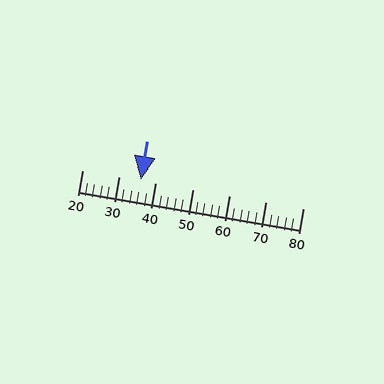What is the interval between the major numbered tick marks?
The major tick marks are spaced 10 units apart.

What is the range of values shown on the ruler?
The ruler shows values from 20 to 80.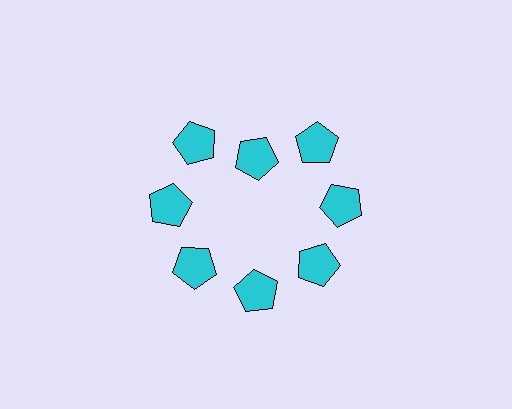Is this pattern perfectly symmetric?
No. The 8 cyan pentagons are arranged in a ring, but one element near the 12 o'clock position is pulled inward toward the center, breaking the 8-fold rotational symmetry.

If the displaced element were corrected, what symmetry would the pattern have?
It would have 8-fold rotational symmetry — the pattern would map onto itself every 45 degrees.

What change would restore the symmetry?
The symmetry would be restored by moving it outward, back onto the ring so that all 8 pentagons sit at equal angles and equal distance from the center.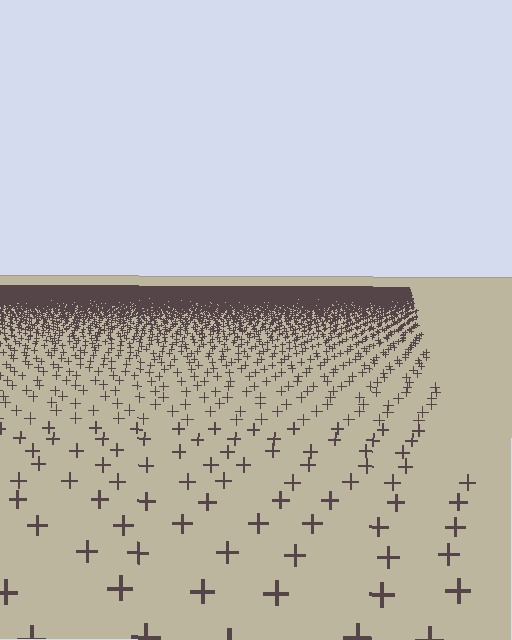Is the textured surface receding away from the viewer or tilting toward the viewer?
The surface is receding away from the viewer. Texture elements get smaller and denser toward the top.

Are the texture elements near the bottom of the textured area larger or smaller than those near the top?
Larger. Near the bottom, elements are closer to the viewer and appear at a bigger on-screen size.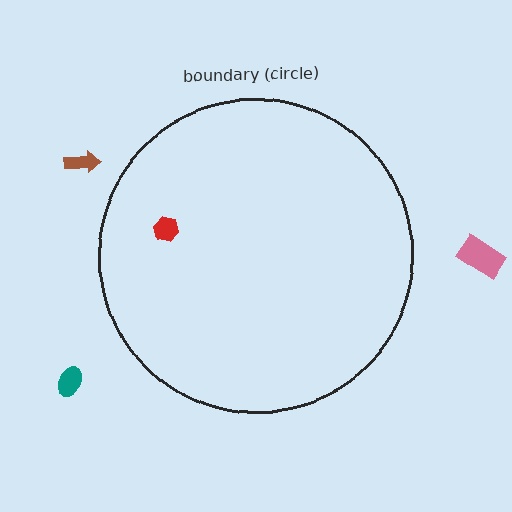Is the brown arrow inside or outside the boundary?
Outside.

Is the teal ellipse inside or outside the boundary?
Outside.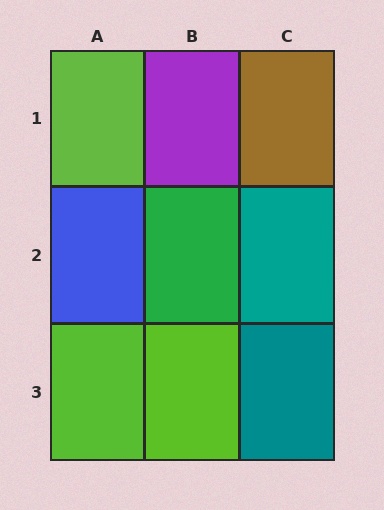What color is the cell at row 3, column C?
Teal.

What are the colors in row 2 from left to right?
Blue, green, teal.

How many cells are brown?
1 cell is brown.